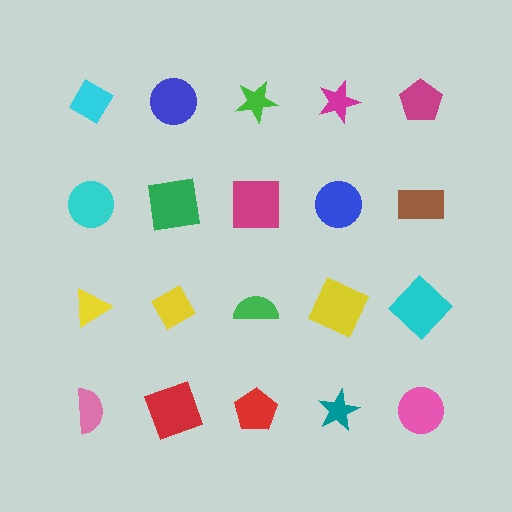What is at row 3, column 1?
A yellow triangle.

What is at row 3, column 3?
A green semicircle.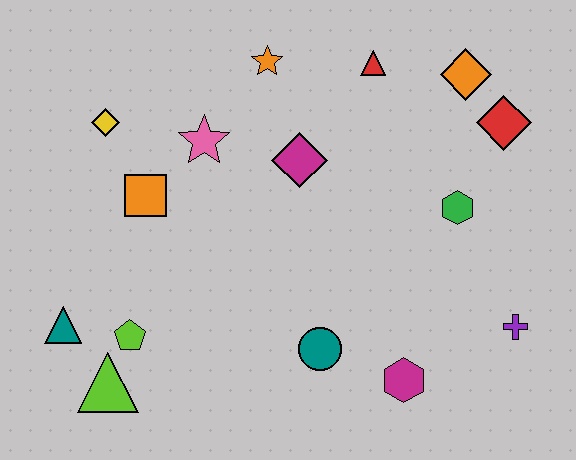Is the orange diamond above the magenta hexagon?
Yes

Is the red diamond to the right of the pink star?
Yes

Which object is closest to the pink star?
The orange square is closest to the pink star.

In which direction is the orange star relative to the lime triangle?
The orange star is above the lime triangle.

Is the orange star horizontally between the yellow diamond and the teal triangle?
No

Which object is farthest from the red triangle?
The lime triangle is farthest from the red triangle.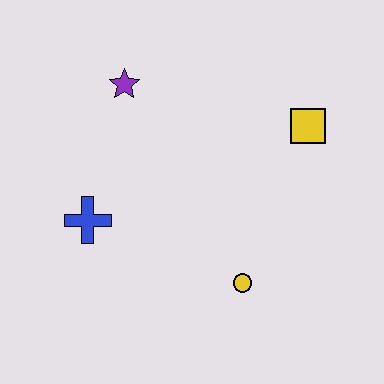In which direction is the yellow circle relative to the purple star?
The yellow circle is below the purple star.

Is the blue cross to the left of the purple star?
Yes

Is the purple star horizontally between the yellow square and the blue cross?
Yes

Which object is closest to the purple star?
The blue cross is closest to the purple star.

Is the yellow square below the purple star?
Yes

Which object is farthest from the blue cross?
The yellow square is farthest from the blue cross.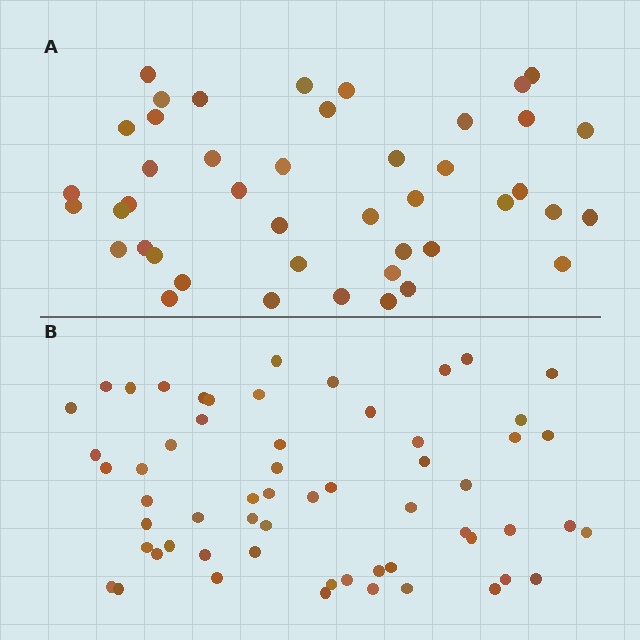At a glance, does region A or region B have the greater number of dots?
Region B (the bottom region) has more dots.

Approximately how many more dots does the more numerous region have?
Region B has approximately 15 more dots than region A.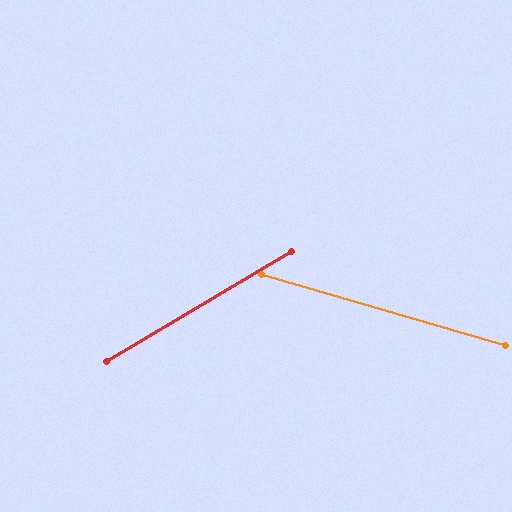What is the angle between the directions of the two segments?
Approximately 47 degrees.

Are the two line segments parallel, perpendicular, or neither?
Neither parallel nor perpendicular — they differ by about 47°.